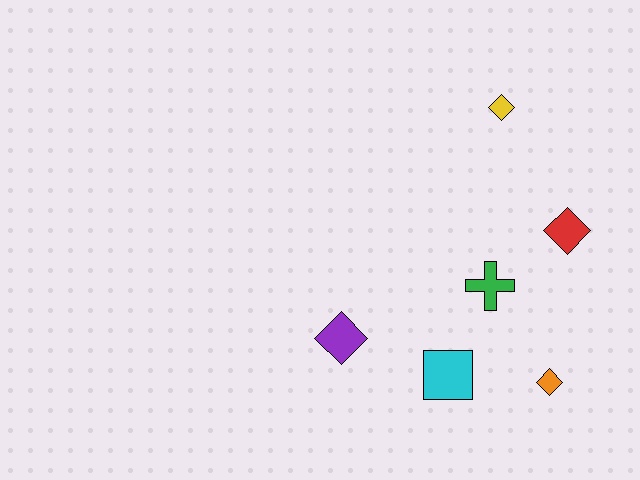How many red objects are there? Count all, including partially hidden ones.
There is 1 red object.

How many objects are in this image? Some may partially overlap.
There are 6 objects.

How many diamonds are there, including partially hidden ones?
There are 4 diamonds.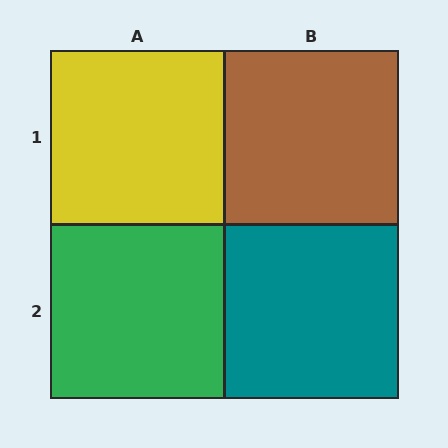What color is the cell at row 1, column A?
Yellow.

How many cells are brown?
1 cell is brown.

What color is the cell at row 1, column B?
Brown.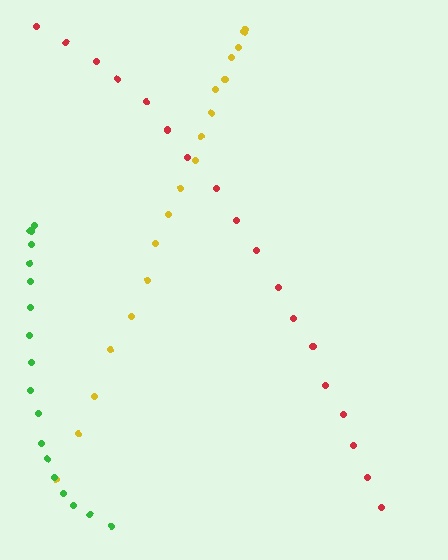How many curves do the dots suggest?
There are 3 distinct paths.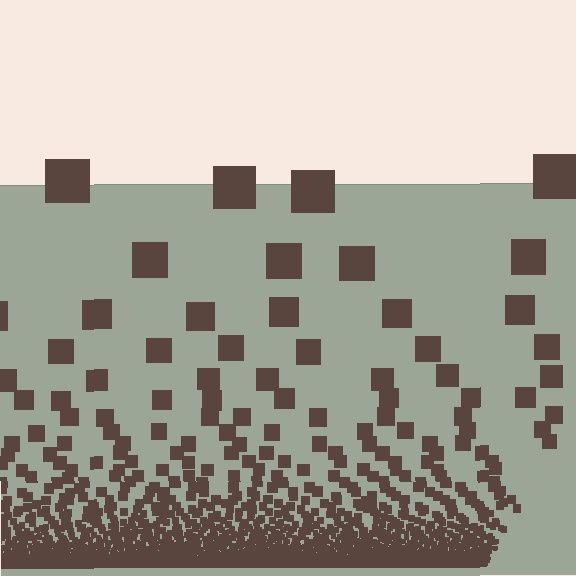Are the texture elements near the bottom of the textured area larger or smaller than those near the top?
Smaller. The gradient is inverted — elements near the bottom are smaller and denser.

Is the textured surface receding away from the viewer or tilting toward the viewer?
The surface appears to tilt toward the viewer. Texture elements get larger and sparser toward the top.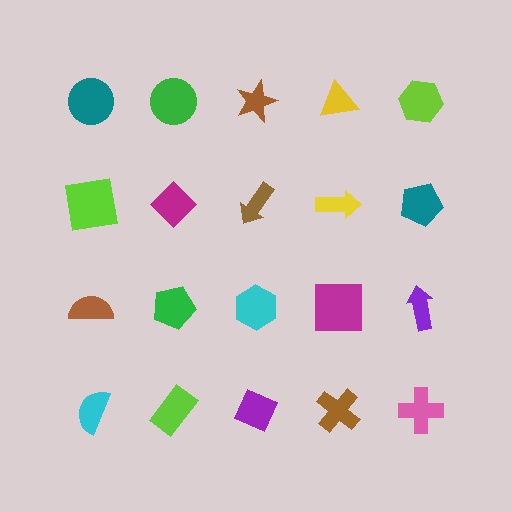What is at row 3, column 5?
A purple arrow.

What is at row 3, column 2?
A green pentagon.